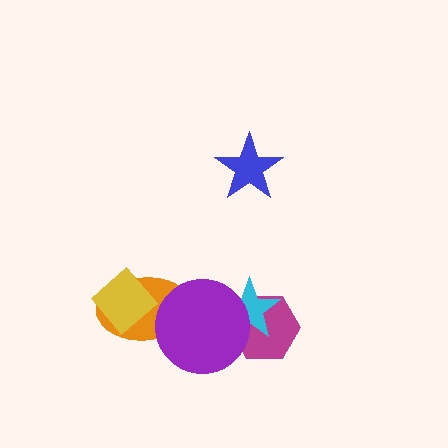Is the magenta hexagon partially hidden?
Yes, it is partially covered by another shape.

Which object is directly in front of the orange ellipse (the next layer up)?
The yellow diamond is directly in front of the orange ellipse.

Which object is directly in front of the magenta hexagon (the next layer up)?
The cyan star is directly in front of the magenta hexagon.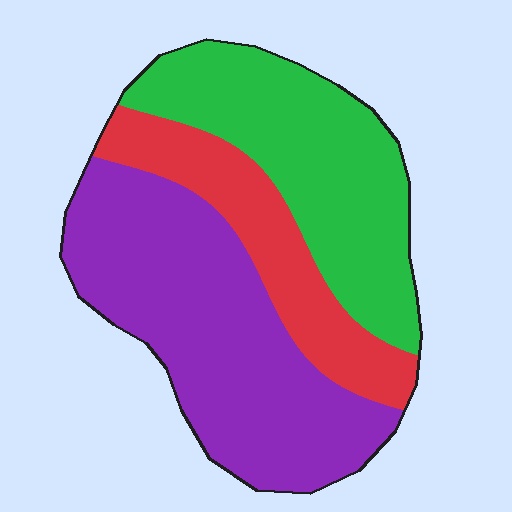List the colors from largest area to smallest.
From largest to smallest: purple, green, red.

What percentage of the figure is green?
Green takes up between a quarter and a half of the figure.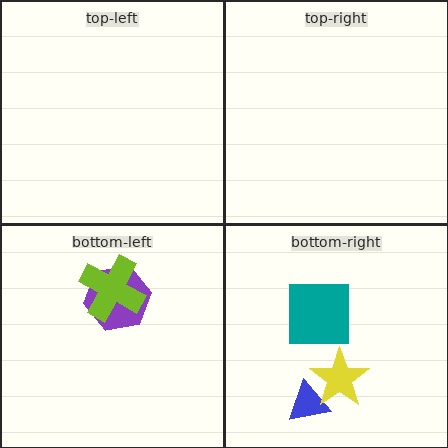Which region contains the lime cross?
The bottom-left region.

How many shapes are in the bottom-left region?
2.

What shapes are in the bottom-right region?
The blue triangle, the teal square, the yellow star.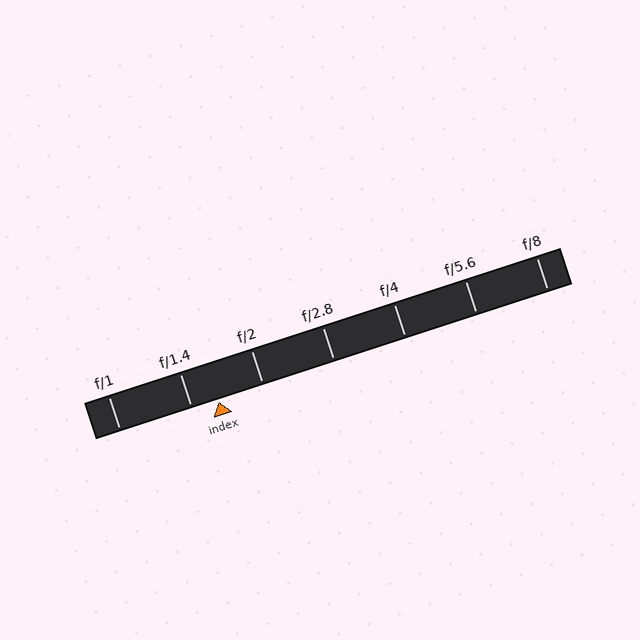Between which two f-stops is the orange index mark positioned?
The index mark is between f/1.4 and f/2.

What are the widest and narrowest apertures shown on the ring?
The widest aperture shown is f/1 and the narrowest is f/8.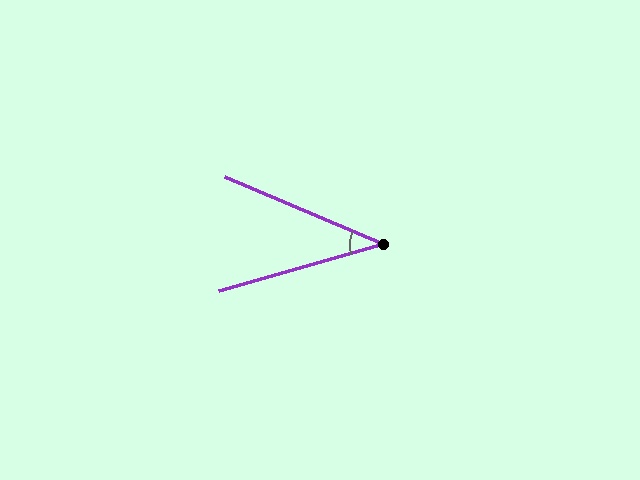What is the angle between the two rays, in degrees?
Approximately 39 degrees.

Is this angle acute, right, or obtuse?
It is acute.